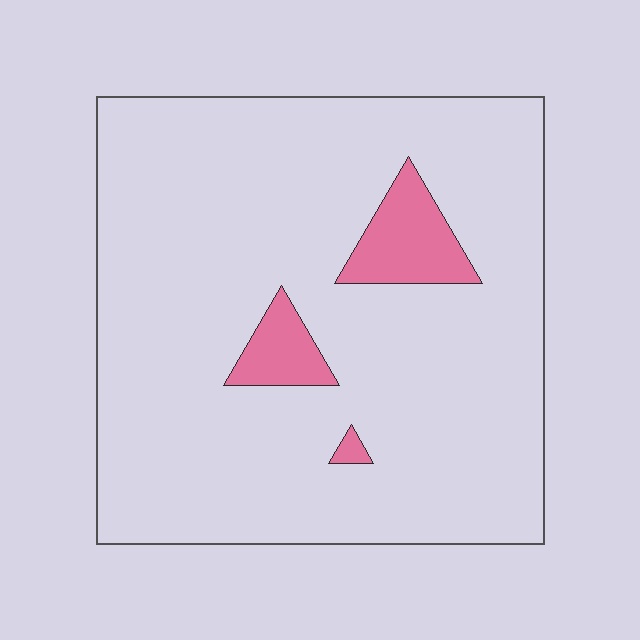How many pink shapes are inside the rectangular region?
3.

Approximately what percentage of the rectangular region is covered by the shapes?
Approximately 10%.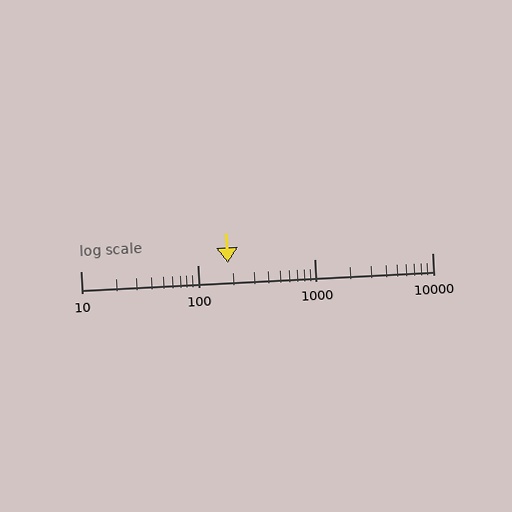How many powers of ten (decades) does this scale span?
The scale spans 3 decades, from 10 to 10000.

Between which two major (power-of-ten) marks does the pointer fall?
The pointer is between 100 and 1000.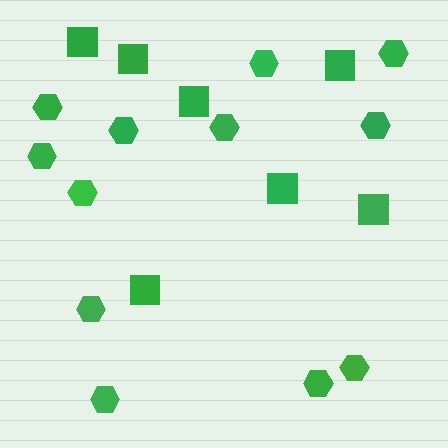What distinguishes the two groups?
There are 2 groups: one group of squares (7) and one group of hexagons (12).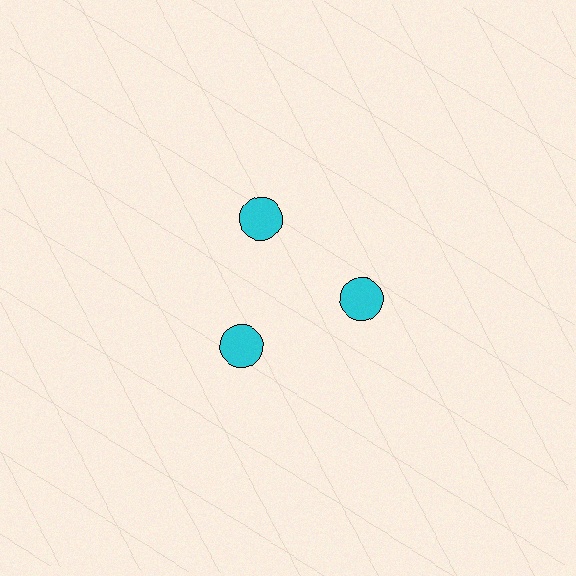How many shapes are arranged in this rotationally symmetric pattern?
There are 3 shapes, arranged in 3 groups of 1.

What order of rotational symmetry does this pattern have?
This pattern has 3-fold rotational symmetry.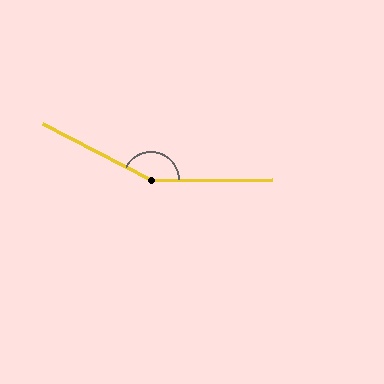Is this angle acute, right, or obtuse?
It is obtuse.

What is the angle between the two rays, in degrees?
Approximately 152 degrees.